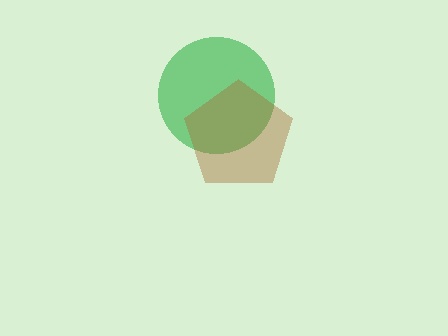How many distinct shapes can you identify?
There are 2 distinct shapes: a green circle, a brown pentagon.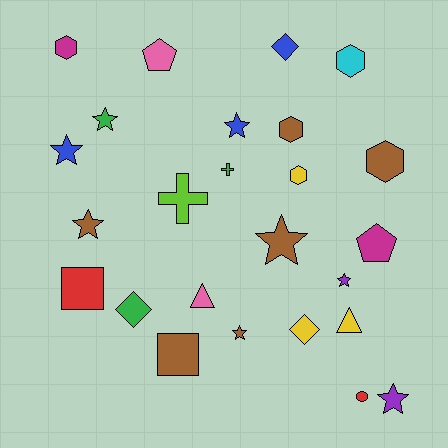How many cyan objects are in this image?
There is 1 cyan object.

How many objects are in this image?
There are 25 objects.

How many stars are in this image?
There are 8 stars.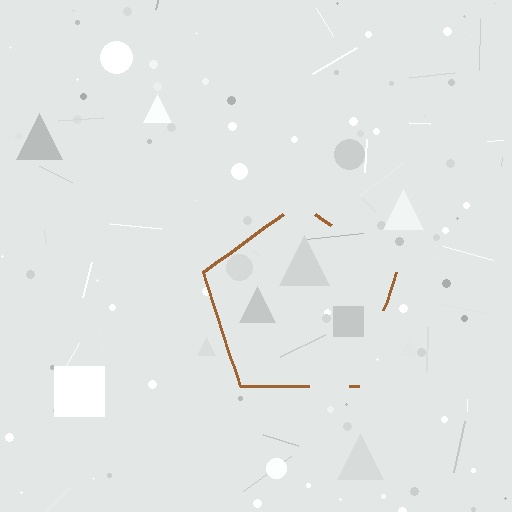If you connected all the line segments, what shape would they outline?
They would outline a pentagon.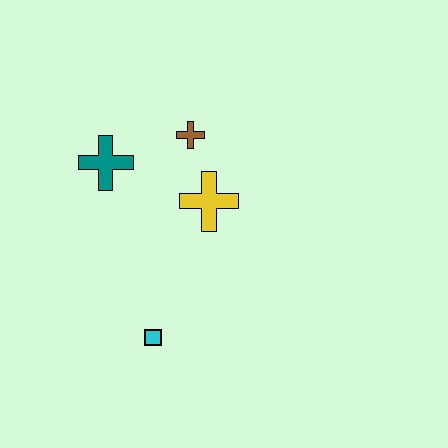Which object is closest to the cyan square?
The yellow cross is closest to the cyan square.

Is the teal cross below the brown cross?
Yes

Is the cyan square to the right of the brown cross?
No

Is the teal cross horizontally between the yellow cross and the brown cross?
No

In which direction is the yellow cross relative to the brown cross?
The yellow cross is below the brown cross.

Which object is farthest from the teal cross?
The cyan square is farthest from the teal cross.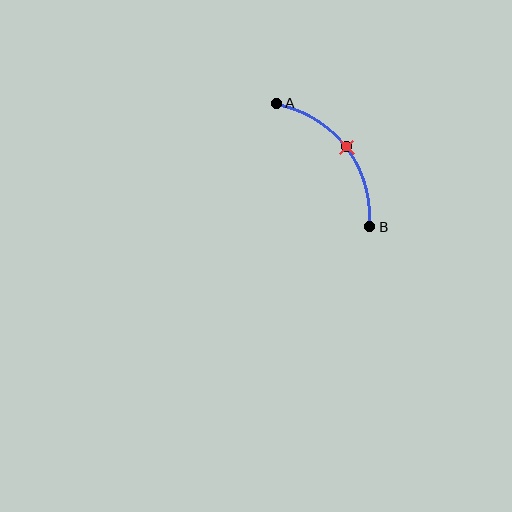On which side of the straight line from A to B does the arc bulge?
The arc bulges above and to the right of the straight line connecting A and B.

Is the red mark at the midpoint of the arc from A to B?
Yes. The red mark lies on the arc at equal arc-length from both A and B — it is the arc midpoint.